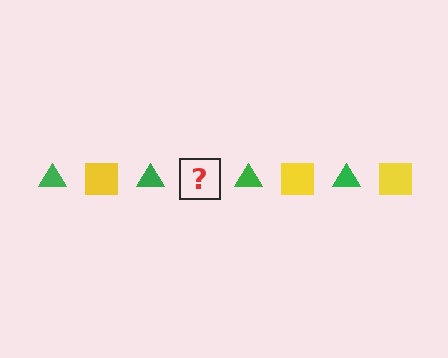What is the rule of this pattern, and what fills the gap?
The rule is that the pattern alternates between green triangle and yellow square. The gap should be filled with a yellow square.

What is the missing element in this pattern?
The missing element is a yellow square.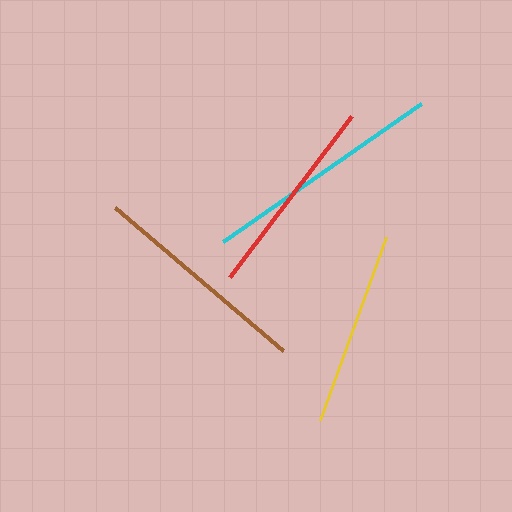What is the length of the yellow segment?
The yellow segment is approximately 194 pixels long.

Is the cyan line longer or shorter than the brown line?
The cyan line is longer than the brown line.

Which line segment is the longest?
The cyan line is the longest at approximately 240 pixels.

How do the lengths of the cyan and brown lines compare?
The cyan and brown lines are approximately the same length.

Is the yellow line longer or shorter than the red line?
The red line is longer than the yellow line.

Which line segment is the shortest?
The yellow line is the shortest at approximately 194 pixels.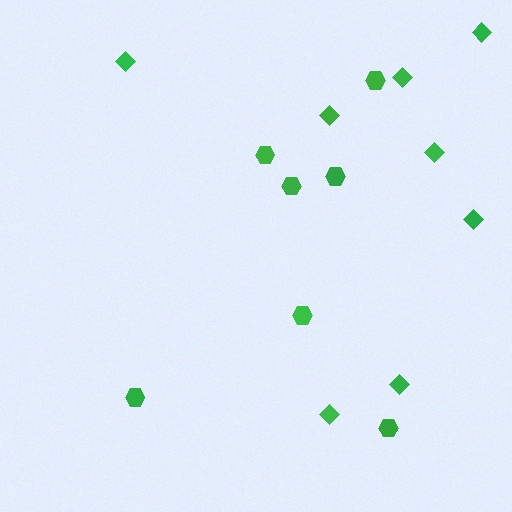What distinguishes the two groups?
There are 2 groups: one group of diamonds (8) and one group of hexagons (7).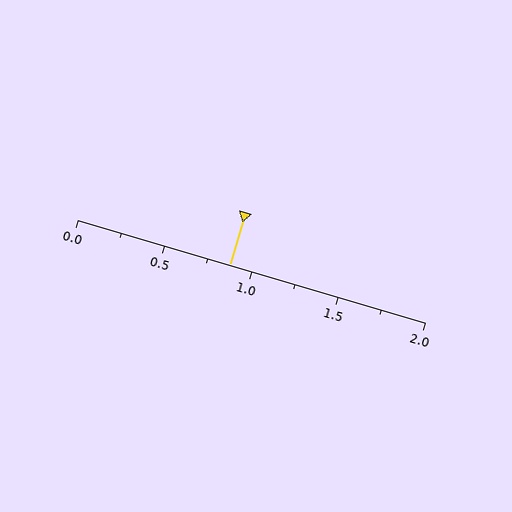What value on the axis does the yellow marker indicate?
The marker indicates approximately 0.88.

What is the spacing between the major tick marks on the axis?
The major ticks are spaced 0.5 apart.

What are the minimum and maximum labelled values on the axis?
The axis runs from 0.0 to 2.0.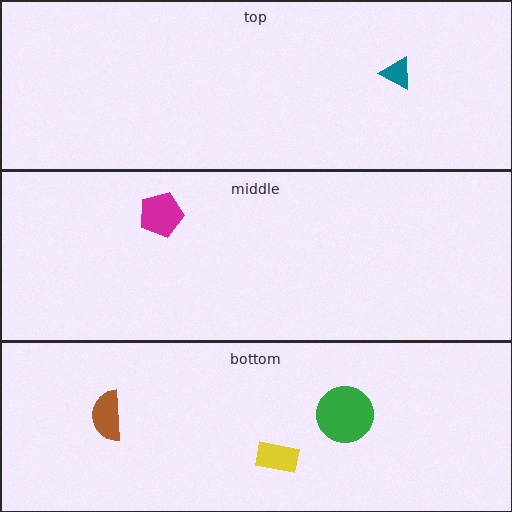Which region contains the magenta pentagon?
The middle region.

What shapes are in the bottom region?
The brown semicircle, the yellow rectangle, the green circle.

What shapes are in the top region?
The teal triangle.